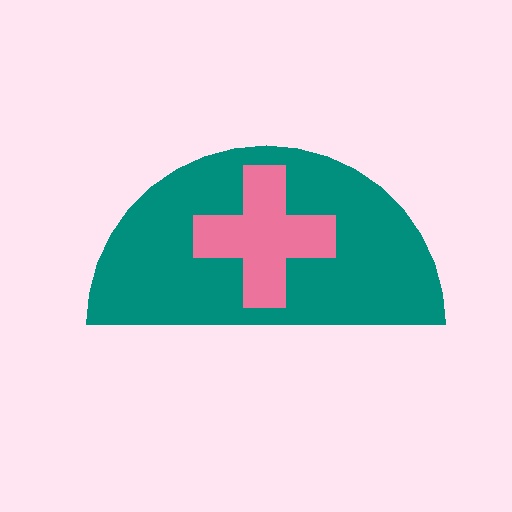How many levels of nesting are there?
2.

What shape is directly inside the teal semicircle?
The pink cross.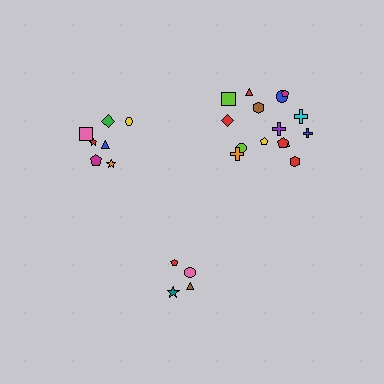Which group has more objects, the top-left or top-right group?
The top-right group.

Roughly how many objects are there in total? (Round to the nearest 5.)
Roughly 25 objects in total.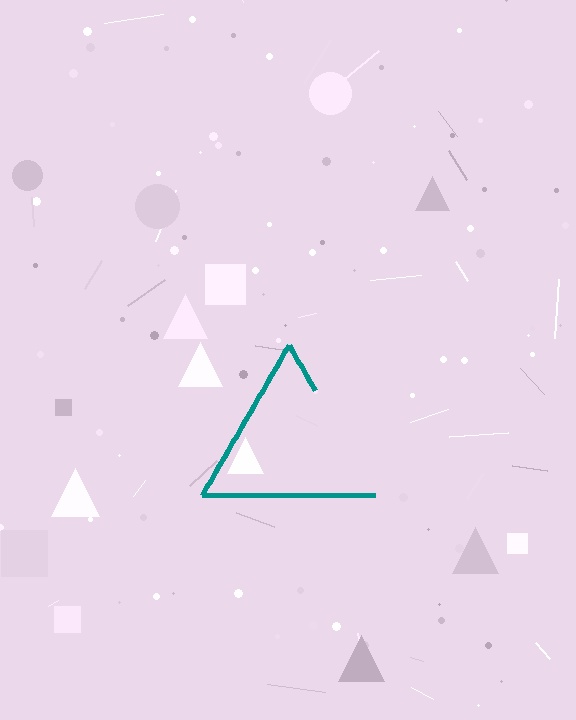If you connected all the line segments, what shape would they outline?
They would outline a triangle.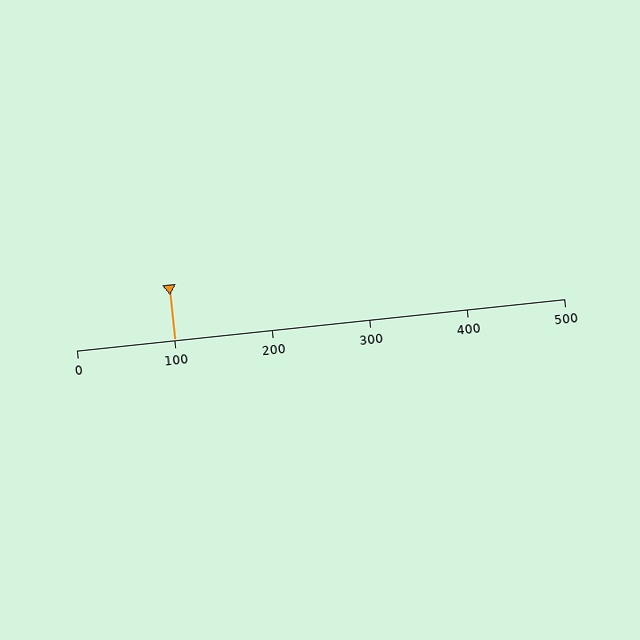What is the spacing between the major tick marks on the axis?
The major ticks are spaced 100 apart.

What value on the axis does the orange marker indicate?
The marker indicates approximately 100.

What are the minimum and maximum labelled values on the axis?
The axis runs from 0 to 500.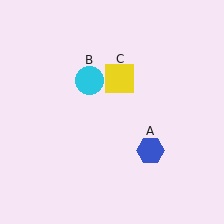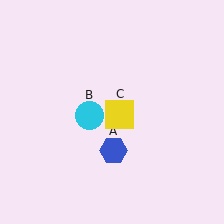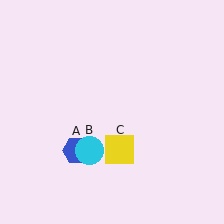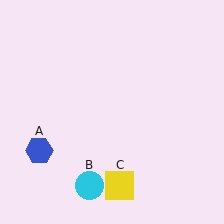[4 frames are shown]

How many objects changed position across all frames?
3 objects changed position: blue hexagon (object A), cyan circle (object B), yellow square (object C).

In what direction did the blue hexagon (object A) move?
The blue hexagon (object A) moved left.